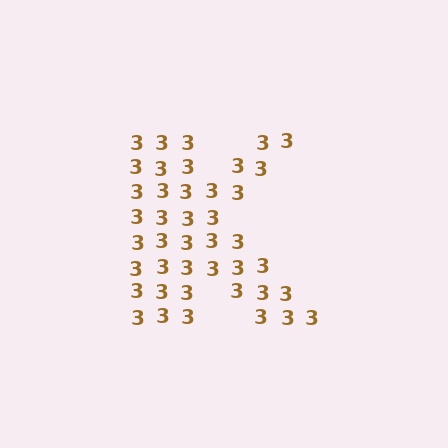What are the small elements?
The small elements are digit 3's.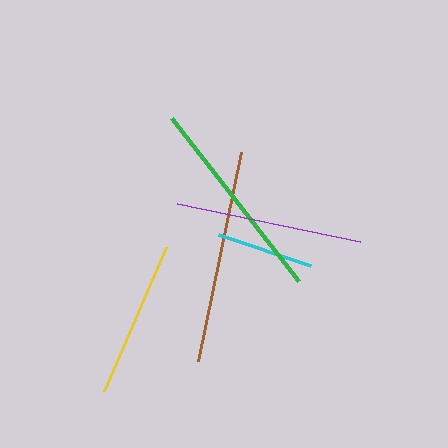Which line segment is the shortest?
The cyan line is the shortest at approximately 98 pixels.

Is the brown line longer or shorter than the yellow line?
The brown line is longer than the yellow line.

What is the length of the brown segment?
The brown segment is approximately 213 pixels long.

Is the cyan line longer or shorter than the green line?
The green line is longer than the cyan line.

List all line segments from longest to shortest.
From longest to shortest: brown, green, purple, yellow, cyan.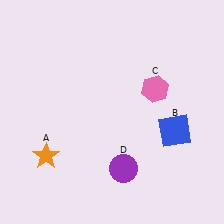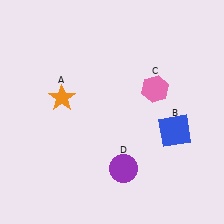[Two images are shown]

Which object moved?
The orange star (A) moved up.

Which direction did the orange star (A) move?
The orange star (A) moved up.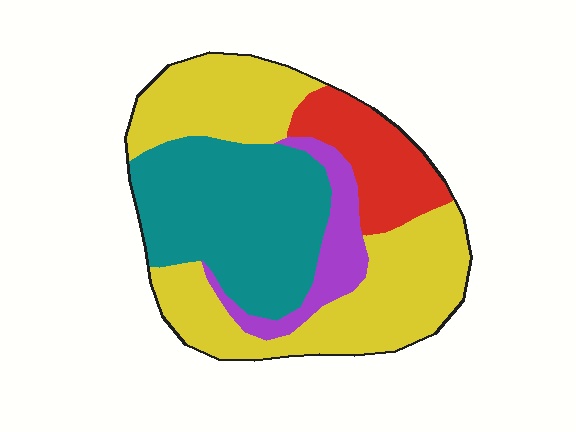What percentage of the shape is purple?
Purple covers 10% of the shape.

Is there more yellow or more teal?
Yellow.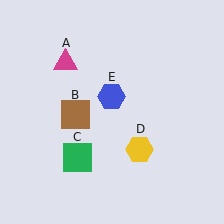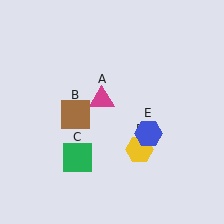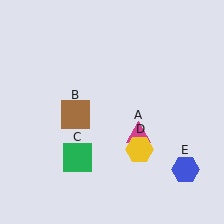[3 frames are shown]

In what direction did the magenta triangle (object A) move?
The magenta triangle (object A) moved down and to the right.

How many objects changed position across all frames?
2 objects changed position: magenta triangle (object A), blue hexagon (object E).